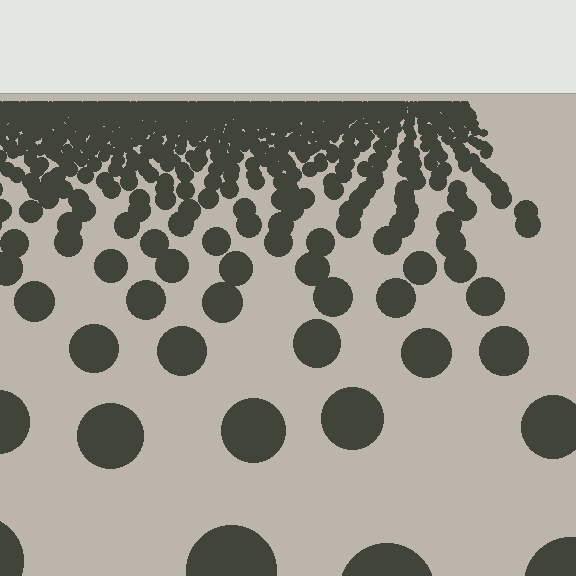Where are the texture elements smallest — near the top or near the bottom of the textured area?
Near the top.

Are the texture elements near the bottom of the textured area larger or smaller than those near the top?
Larger. Near the bottom, elements are closer to the viewer and appear at a bigger on-screen size.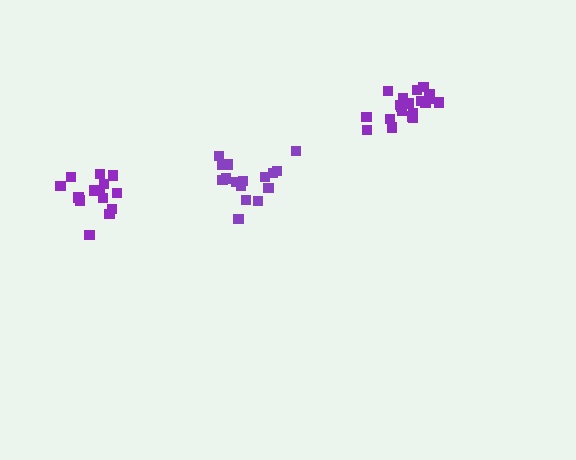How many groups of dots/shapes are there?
There are 3 groups.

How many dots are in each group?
Group 1: 14 dots, Group 2: 16 dots, Group 3: 20 dots (50 total).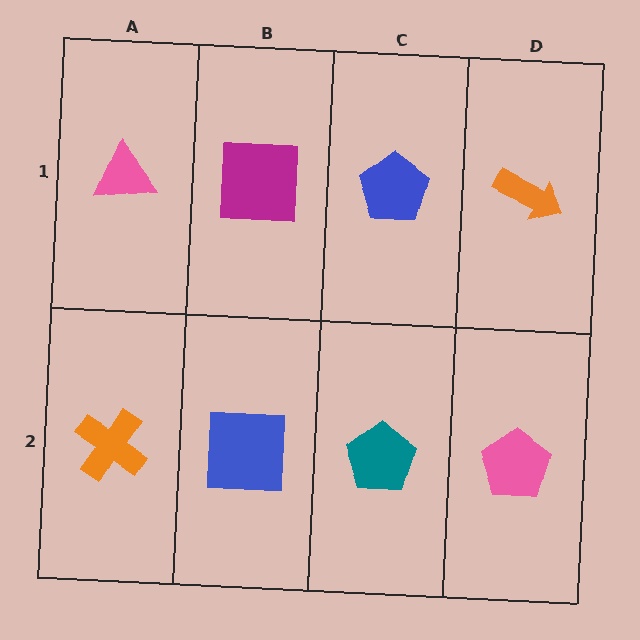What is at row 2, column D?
A pink pentagon.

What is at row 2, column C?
A teal pentagon.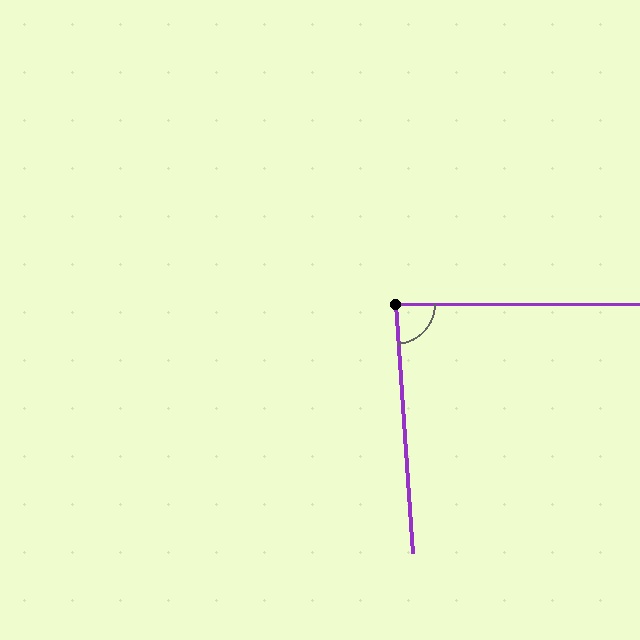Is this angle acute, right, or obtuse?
It is approximately a right angle.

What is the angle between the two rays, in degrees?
Approximately 86 degrees.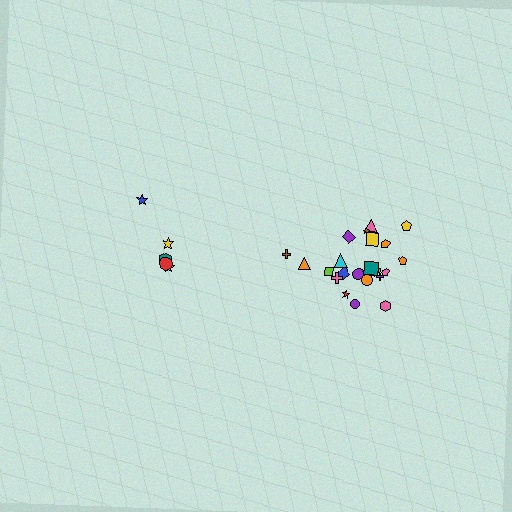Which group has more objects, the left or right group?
The right group.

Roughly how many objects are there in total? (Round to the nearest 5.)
Roughly 25 objects in total.